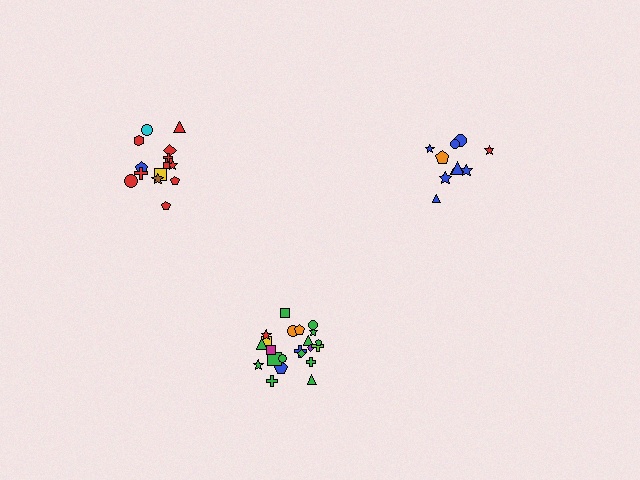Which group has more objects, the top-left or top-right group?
The top-left group.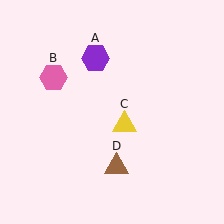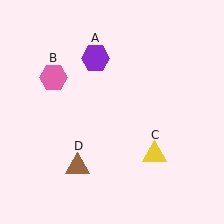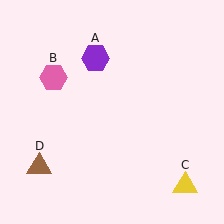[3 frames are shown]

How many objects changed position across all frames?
2 objects changed position: yellow triangle (object C), brown triangle (object D).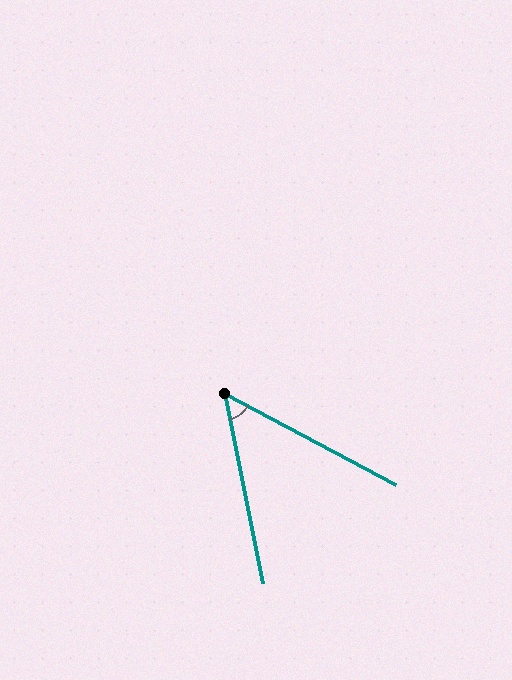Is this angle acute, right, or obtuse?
It is acute.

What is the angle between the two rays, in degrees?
Approximately 51 degrees.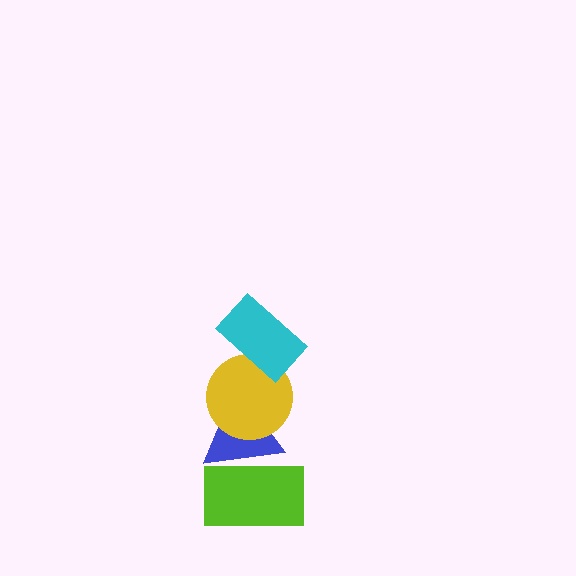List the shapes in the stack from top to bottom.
From top to bottom: the cyan rectangle, the yellow circle, the blue triangle, the lime rectangle.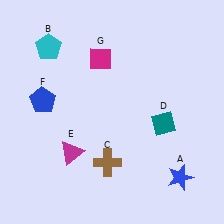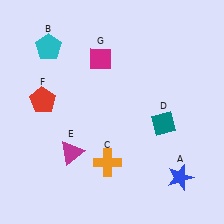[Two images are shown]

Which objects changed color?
C changed from brown to orange. F changed from blue to red.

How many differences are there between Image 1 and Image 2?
There are 2 differences between the two images.